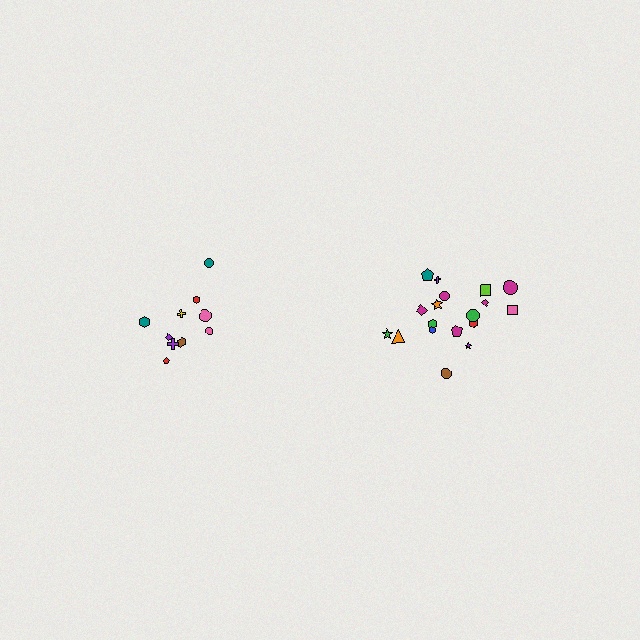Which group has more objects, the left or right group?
The right group.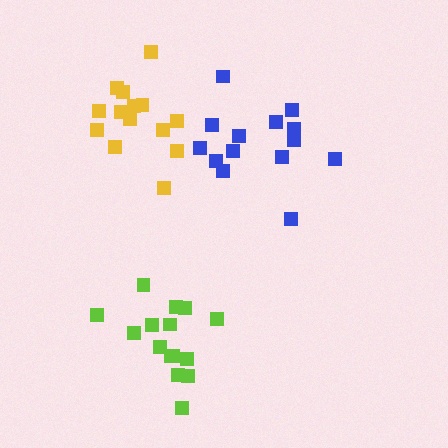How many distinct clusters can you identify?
There are 3 distinct clusters.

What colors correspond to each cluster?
The clusters are colored: yellow, blue, lime.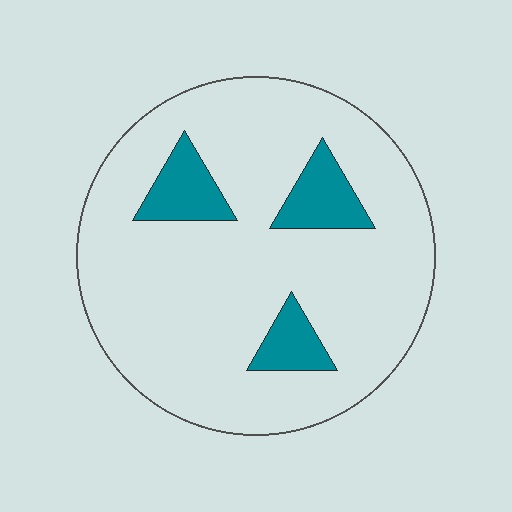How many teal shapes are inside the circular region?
3.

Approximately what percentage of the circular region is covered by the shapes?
Approximately 15%.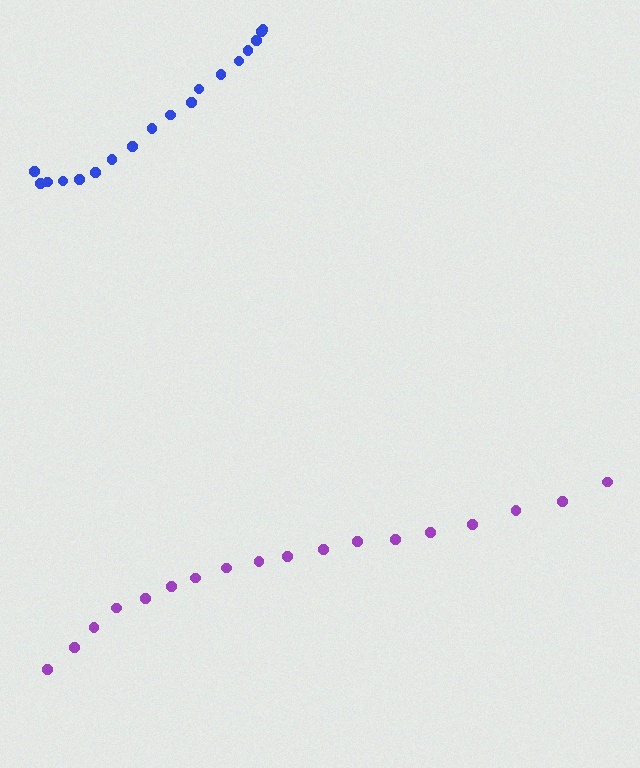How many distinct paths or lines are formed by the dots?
There are 2 distinct paths.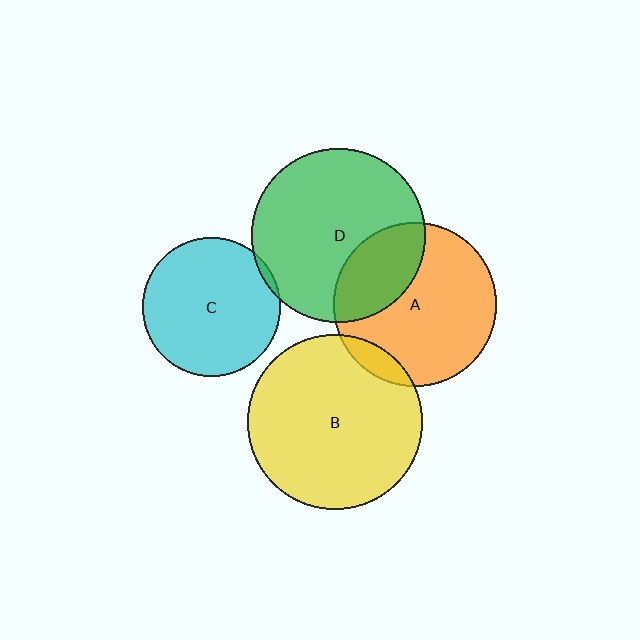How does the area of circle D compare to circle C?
Approximately 1.6 times.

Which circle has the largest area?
Circle B (yellow).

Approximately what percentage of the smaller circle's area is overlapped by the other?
Approximately 10%.